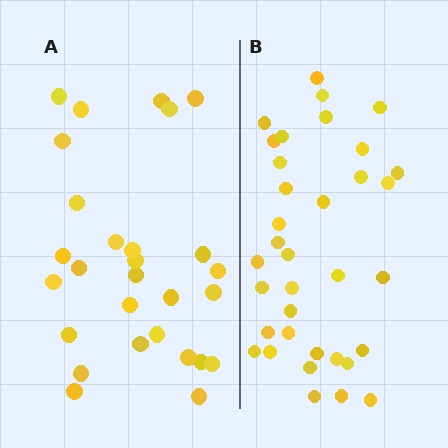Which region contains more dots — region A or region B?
Region B (the right region) has more dots.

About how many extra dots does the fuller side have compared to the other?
Region B has roughly 8 or so more dots than region A.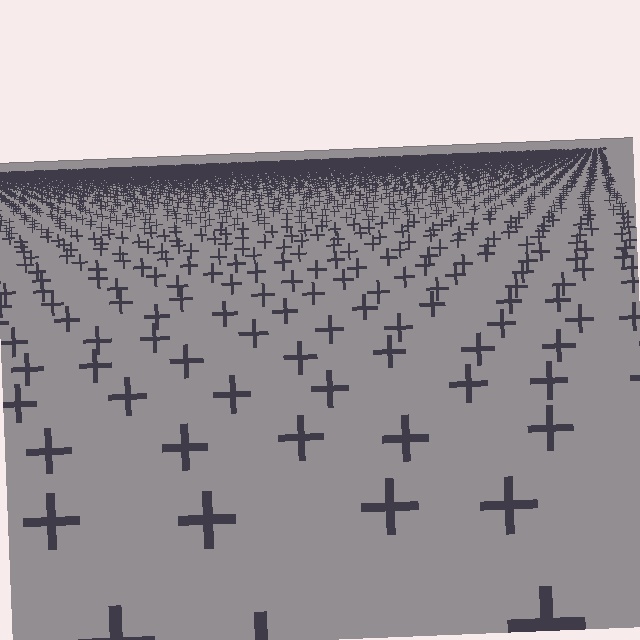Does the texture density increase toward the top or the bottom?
Density increases toward the top.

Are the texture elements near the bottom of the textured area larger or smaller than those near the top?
Larger. Near the bottom, elements are closer to the viewer and appear at a bigger on-screen size.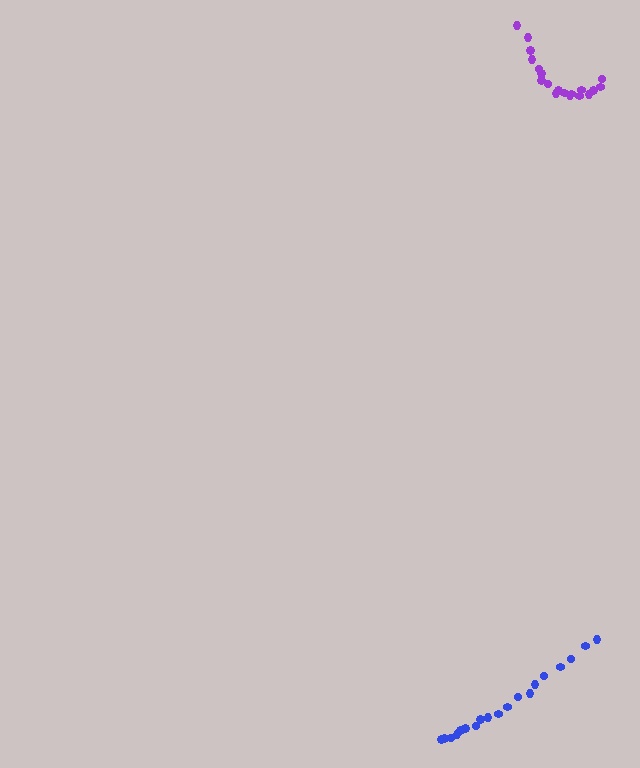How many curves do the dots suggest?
There are 2 distinct paths.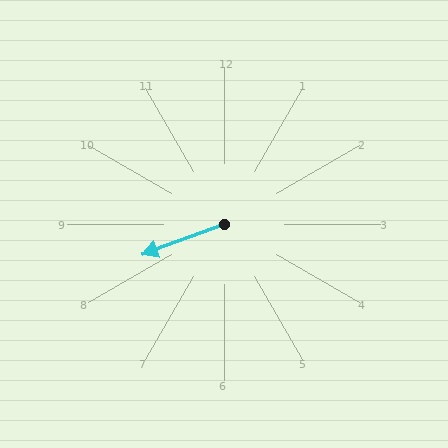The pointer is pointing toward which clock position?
Roughly 8 o'clock.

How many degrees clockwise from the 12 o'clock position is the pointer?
Approximately 250 degrees.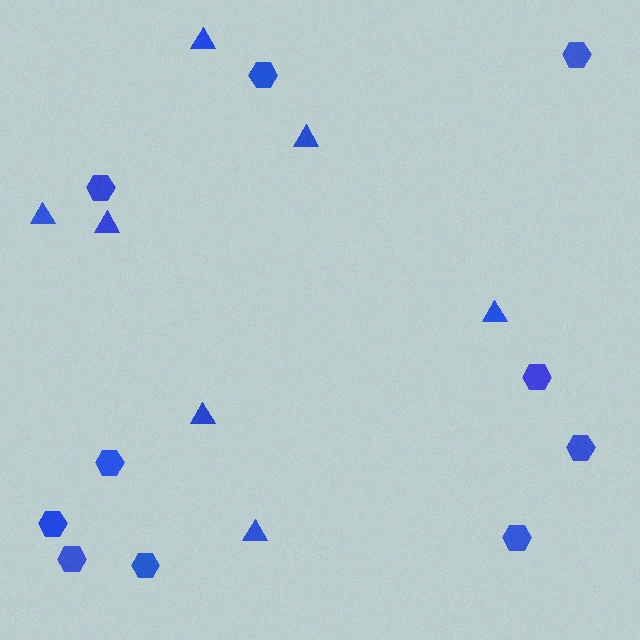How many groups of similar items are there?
There are 2 groups: one group of hexagons (10) and one group of triangles (7).